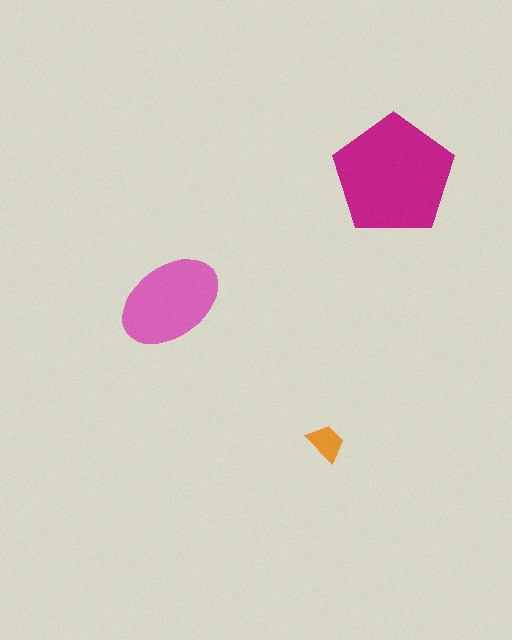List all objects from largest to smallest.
The magenta pentagon, the pink ellipse, the orange trapezoid.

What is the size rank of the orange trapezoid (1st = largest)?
3rd.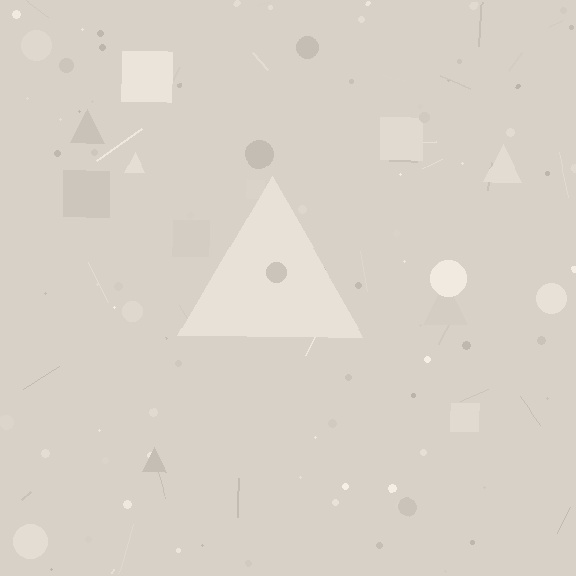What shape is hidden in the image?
A triangle is hidden in the image.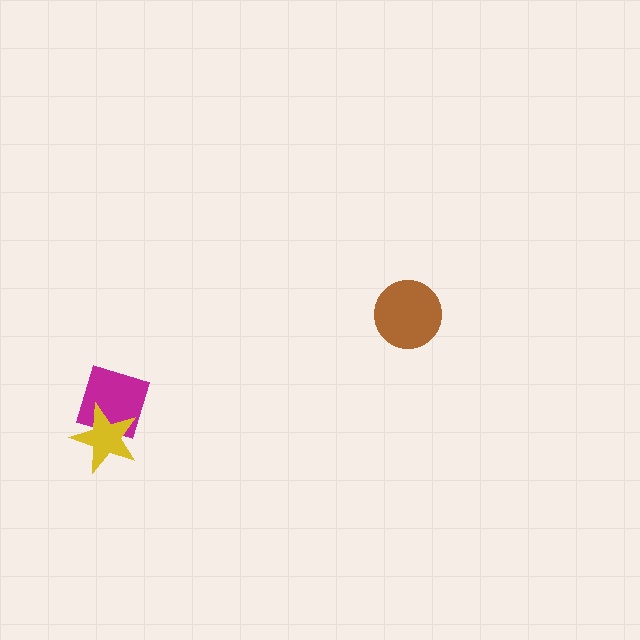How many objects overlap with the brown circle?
0 objects overlap with the brown circle.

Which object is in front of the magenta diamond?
The yellow star is in front of the magenta diamond.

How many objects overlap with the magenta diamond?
1 object overlaps with the magenta diamond.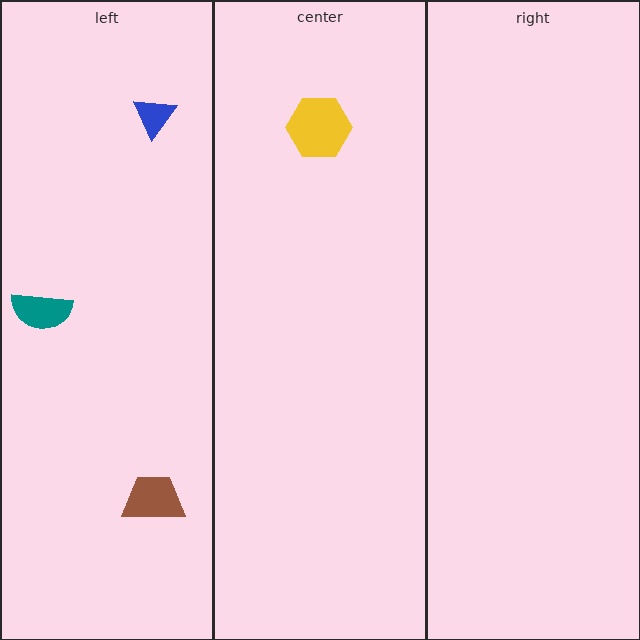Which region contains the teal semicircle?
The left region.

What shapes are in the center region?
The yellow hexagon.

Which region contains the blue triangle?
The left region.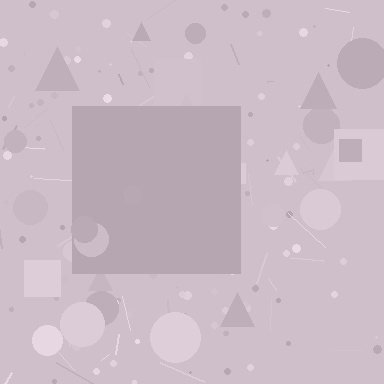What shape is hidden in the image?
A square is hidden in the image.